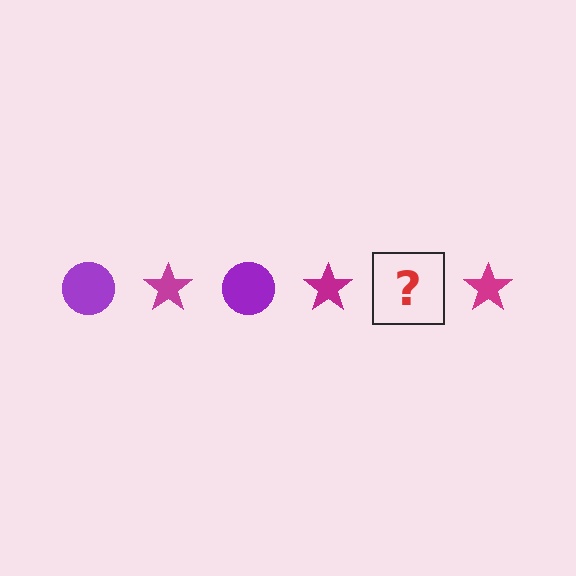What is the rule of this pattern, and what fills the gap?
The rule is that the pattern alternates between purple circle and magenta star. The gap should be filled with a purple circle.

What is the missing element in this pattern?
The missing element is a purple circle.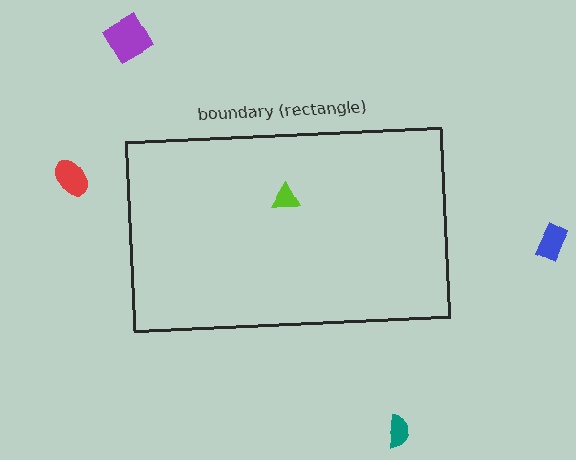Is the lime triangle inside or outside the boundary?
Inside.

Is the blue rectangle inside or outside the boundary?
Outside.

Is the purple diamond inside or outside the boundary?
Outside.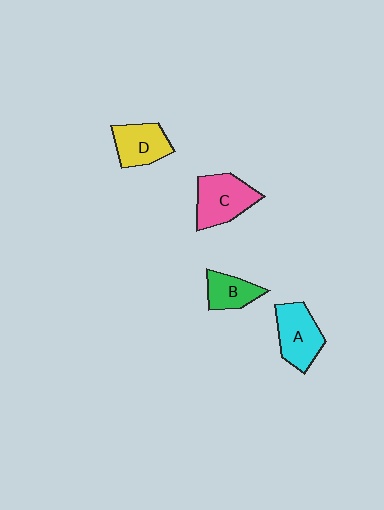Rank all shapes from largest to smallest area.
From largest to smallest: C (pink), A (cyan), D (yellow), B (green).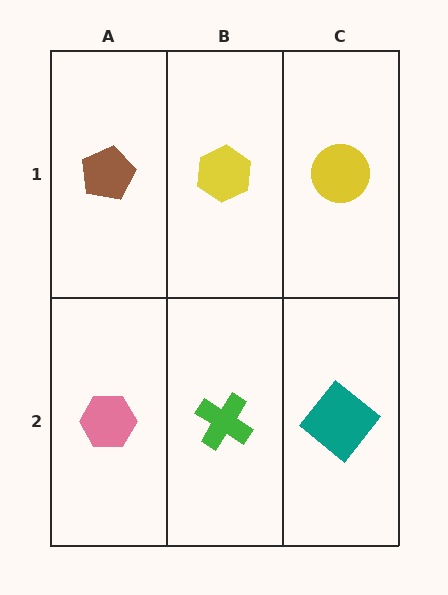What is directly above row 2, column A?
A brown pentagon.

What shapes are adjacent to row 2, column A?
A brown pentagon (row 1, column A), a green cross (row 2, column B).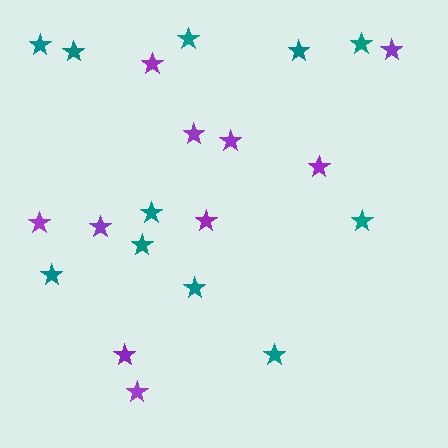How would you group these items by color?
There are 2 groups: one group of purple stars (10) and one group of teal stars (11).